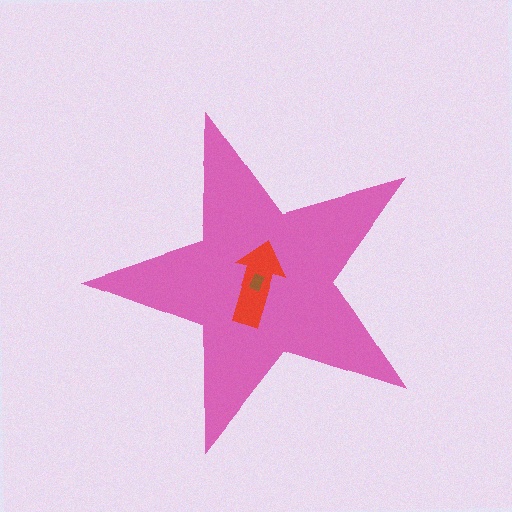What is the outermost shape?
The pink star.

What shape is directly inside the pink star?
The red arrow.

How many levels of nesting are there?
3.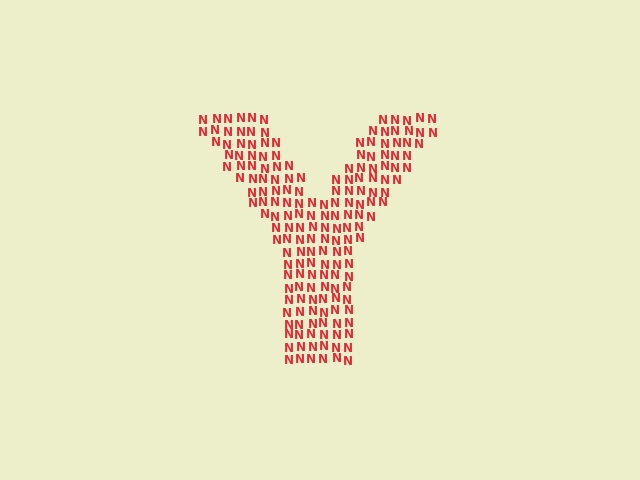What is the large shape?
The large shape is the letter Y.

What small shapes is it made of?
It is made of small letter N's.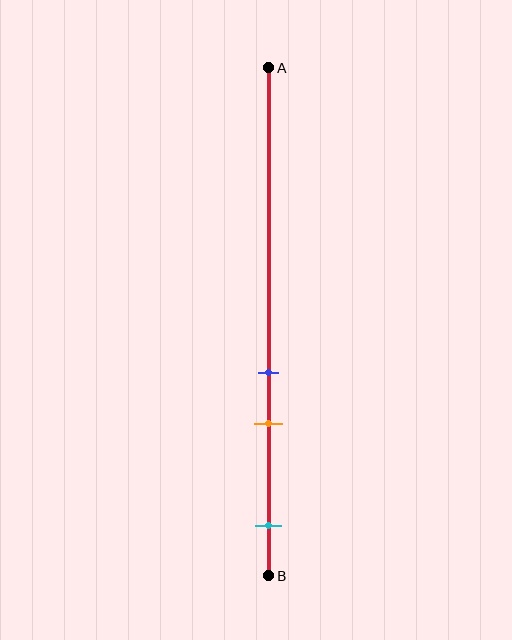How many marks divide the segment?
There are 3 marks dividing the segment.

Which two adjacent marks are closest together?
The blue and orange marks are the closest adjacent pair.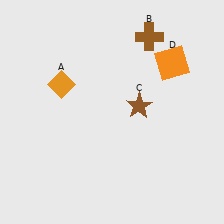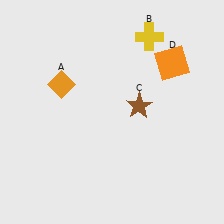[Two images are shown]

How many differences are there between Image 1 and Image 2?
There is 1 difference between the two images.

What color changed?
The cross (B) changed from brown in Image 1 to yellow in Image 2.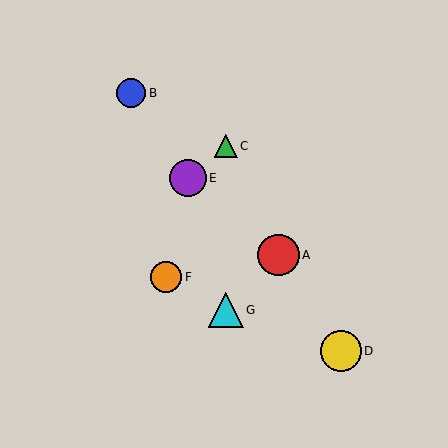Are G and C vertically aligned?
Yes, both are at x≈226.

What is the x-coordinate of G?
Object G is at x≈226.